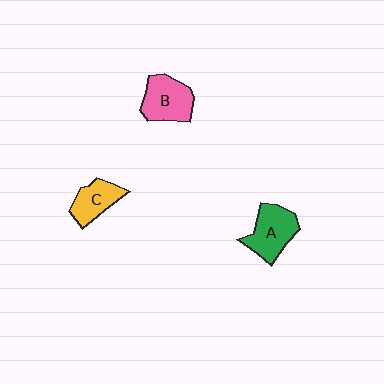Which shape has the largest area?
Shape A (green).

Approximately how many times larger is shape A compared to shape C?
Approximately 1.3 times.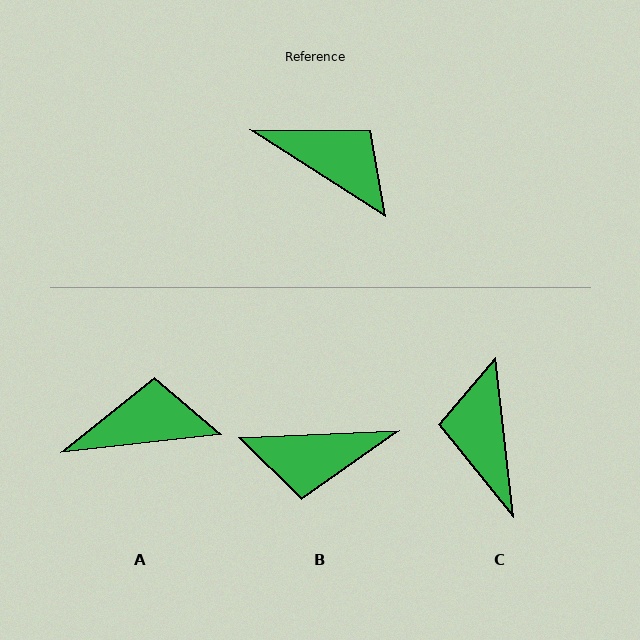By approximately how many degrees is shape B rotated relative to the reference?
Approximately 145 degrees clockwise.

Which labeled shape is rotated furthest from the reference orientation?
B, about 145 degrees away.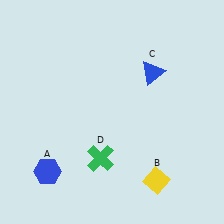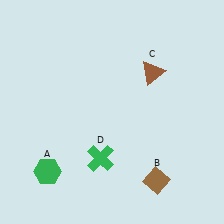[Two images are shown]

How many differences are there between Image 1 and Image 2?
There are 3 differences between the two images.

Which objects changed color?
A changed from blue to green. B changed from yellow to brown. C changed from blue to brown.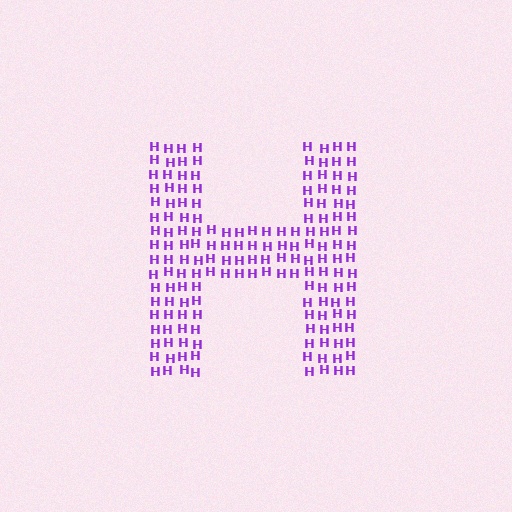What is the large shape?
The large shape is the letter H.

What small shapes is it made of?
It is made of small letter H's.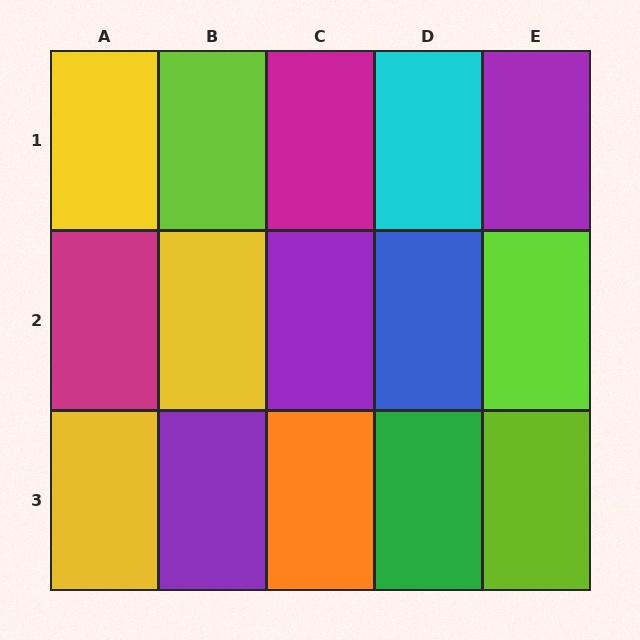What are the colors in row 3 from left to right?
Yellow, purple, orange, green, lime.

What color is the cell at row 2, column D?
Blue.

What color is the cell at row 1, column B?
Lime.